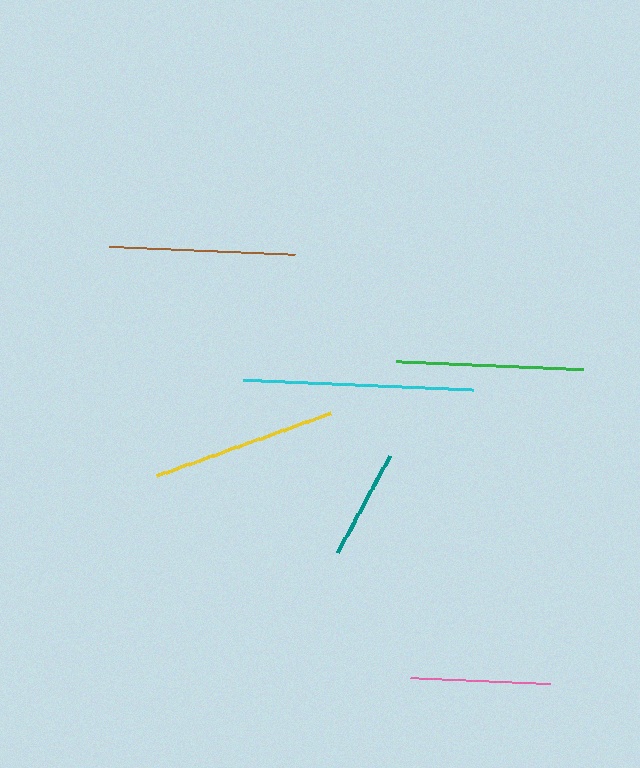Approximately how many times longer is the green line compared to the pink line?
The green line is approximately 1.3 times the length of the pink line.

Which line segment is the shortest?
The teal line is the shortest at approximately 110 pixels.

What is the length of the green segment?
The green segment is approximately 187 pixels long.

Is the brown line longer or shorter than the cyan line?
The cyan line is longer than the brown line.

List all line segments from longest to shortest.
From longest to shortest: cyan, green, brown, yellow, pink, teal.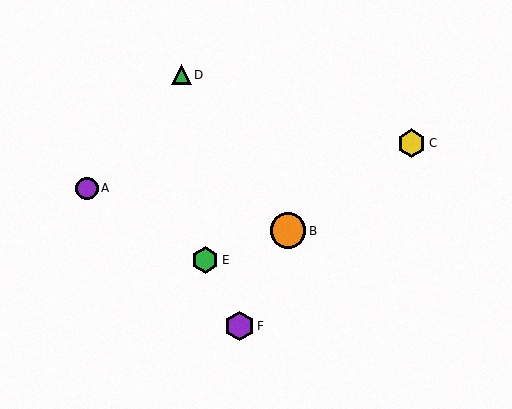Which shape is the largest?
The orange circle (labeled B) is the largest.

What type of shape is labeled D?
Shape D is a green triangle.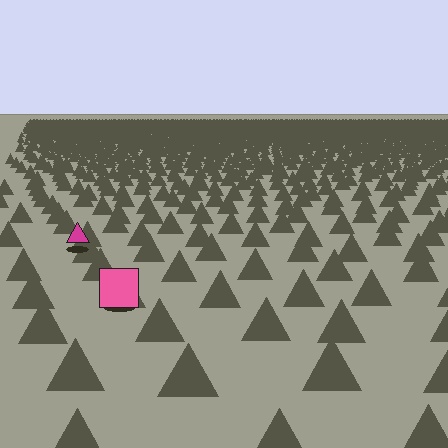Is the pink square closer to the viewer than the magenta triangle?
Yes. The pink square is closer — you can tell from the texture gradient: the ground texture is coarser near it.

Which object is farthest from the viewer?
The magenta triangle is farthest from the viewer. It appears smaller and the ground texture around it is denser.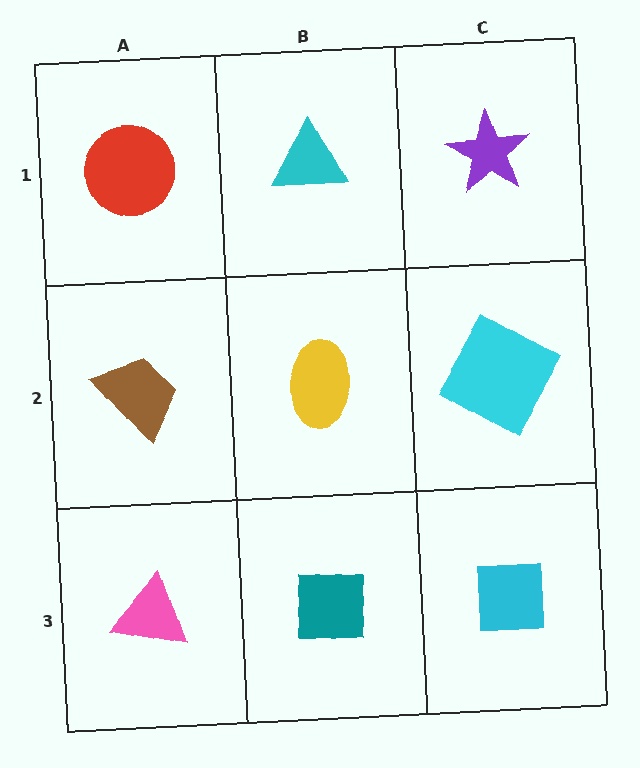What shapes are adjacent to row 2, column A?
A red circle (row 1, column A), a pink triangle (row 3, column A), a yellow ellipse (row 2, column B).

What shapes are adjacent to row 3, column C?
A cyan square (row 2, column C), a teal square (row 3, column B).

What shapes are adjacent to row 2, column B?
A cyan triangle (row 1, column B), a teal square (row 3, column B), a brown trapezoid (row 2, column A), a cyan square (row 2, column C).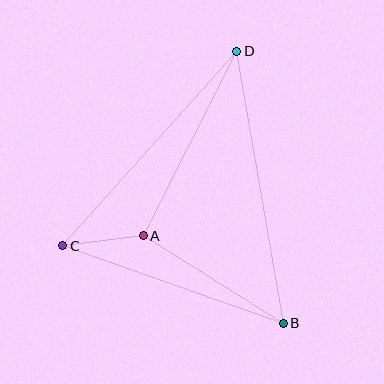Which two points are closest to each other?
Points A and C are closest to each other.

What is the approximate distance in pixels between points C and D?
The distance between C and D is approximately 261 pixels.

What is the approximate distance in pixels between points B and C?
The distance between B and C is approximately 234 pixels.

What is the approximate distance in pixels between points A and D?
The distance between A and D is approximately 207 pixels.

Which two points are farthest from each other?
Points B and D are farthest from each other.